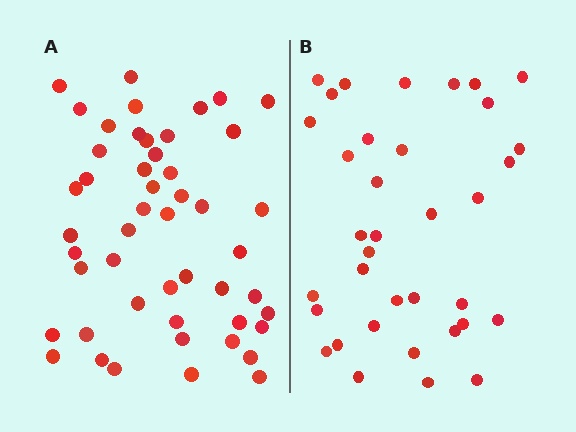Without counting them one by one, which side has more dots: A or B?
Region A (the left region) has more dots.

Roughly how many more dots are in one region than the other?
Region A has approximately 15 more dots than region B.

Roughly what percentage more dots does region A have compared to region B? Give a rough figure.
About 35% more.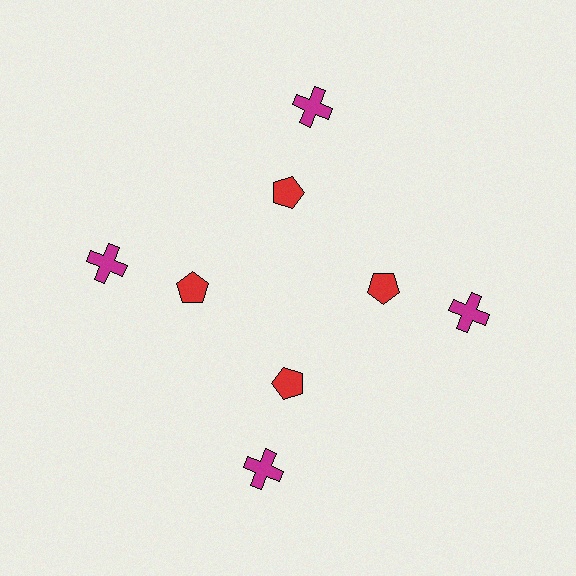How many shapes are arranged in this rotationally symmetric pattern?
There are 8 shapes, arranged in 4 groups of 2.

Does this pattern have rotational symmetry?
Yes, this pattern has 4-fold rotational symmetry. It looks the same after rotating 90 degrees around the center.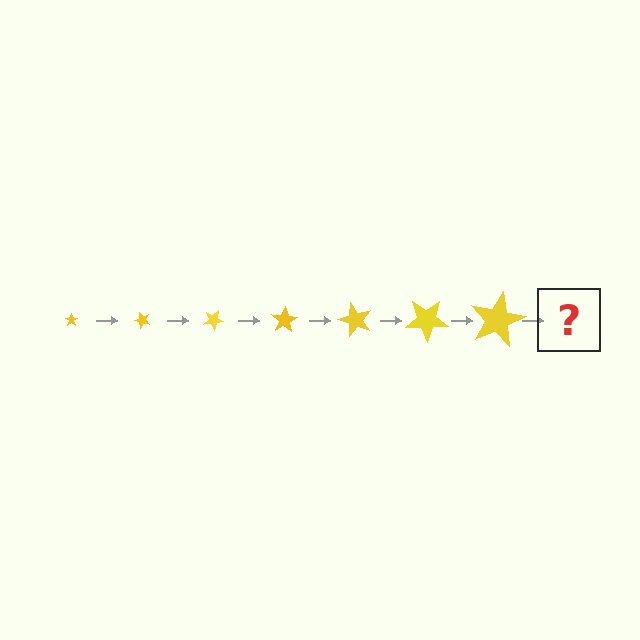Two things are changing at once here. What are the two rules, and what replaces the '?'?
The two rules are that the star grows larger each step and it rotates 50 degrees each step. The '?' should be a star, larger than the previous one and rotated 350 degrees from the start.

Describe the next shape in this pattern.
It should be a star, larger than the previous one and rotated 350 degrees from the start.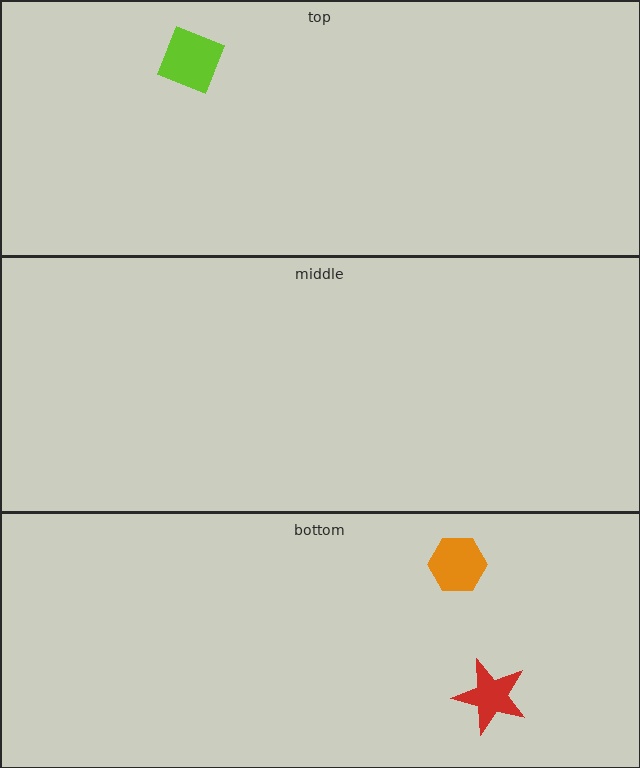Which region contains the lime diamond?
The top region.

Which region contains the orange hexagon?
The bottom region.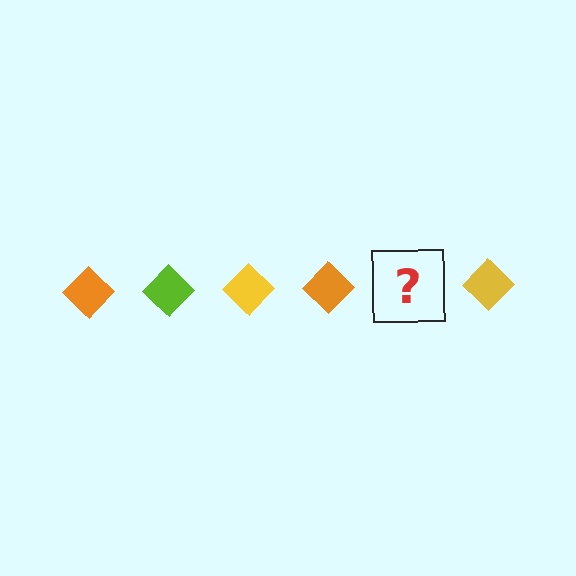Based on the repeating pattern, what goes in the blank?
The blank should be a lime diamond.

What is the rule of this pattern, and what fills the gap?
The rule is that the pattern cycles through orange, lime, yellow diamonds. The gap should be filled with a lime diamond.